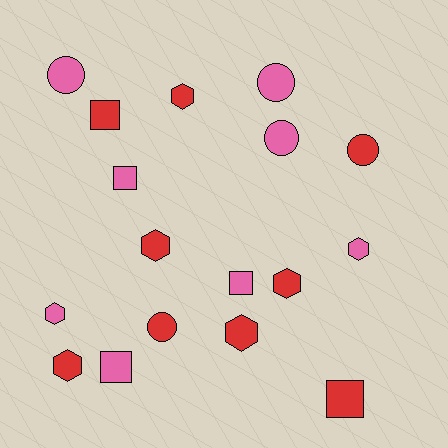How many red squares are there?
There are 2 red squares.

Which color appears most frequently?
Red, with 9 objects.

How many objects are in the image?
There are 17 objects.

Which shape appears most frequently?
Hexagon, with 7 objects.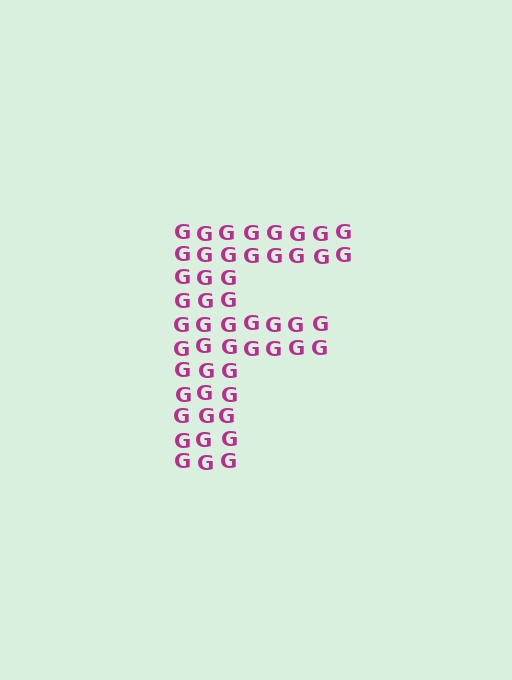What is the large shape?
The large shape is the letter F.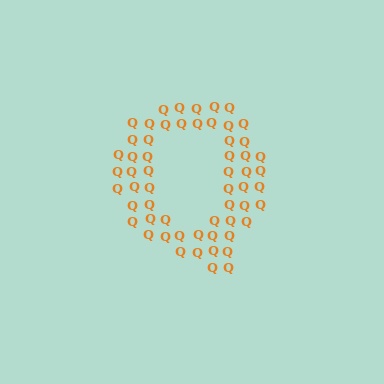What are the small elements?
The small elements are letter Q's.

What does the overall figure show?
The overall figure shows the letter Q.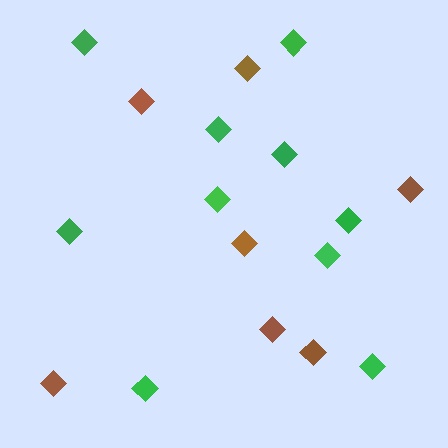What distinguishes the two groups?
There are 2 groups: one group of green diamonds (10) and one group of brown diamonds (7).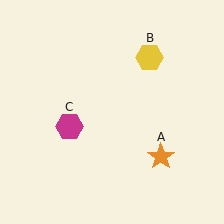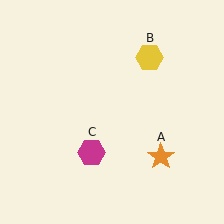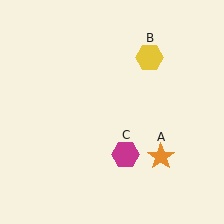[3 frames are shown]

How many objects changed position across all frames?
1 object changed position: magenta hexagon (object C).